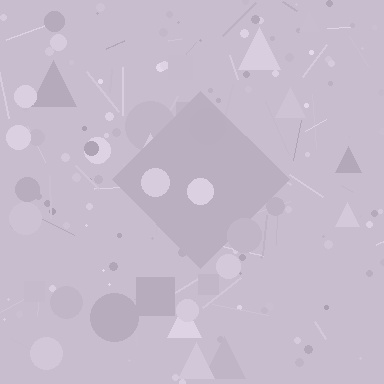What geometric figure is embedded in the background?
A diamond is embedded in the background.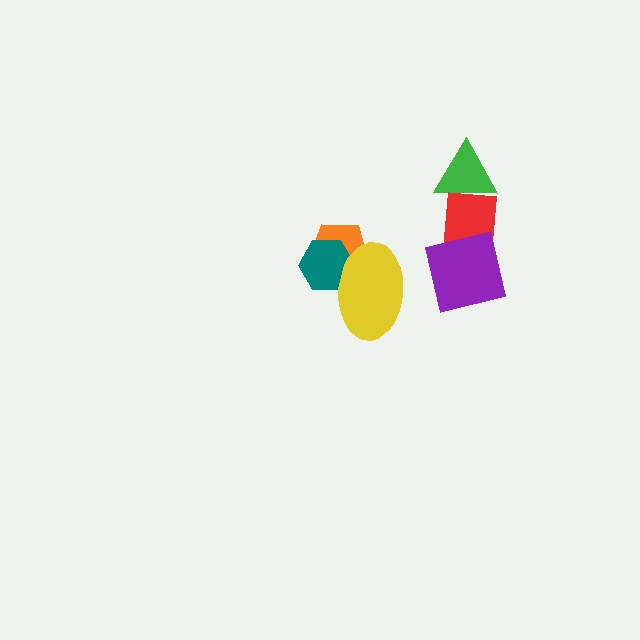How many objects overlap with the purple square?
1 object overlaps with the purple square.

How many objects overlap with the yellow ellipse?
2 objects overlap with the yellow ellipse.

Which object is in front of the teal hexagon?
The yellow ellipse is in front of the teal hexagon.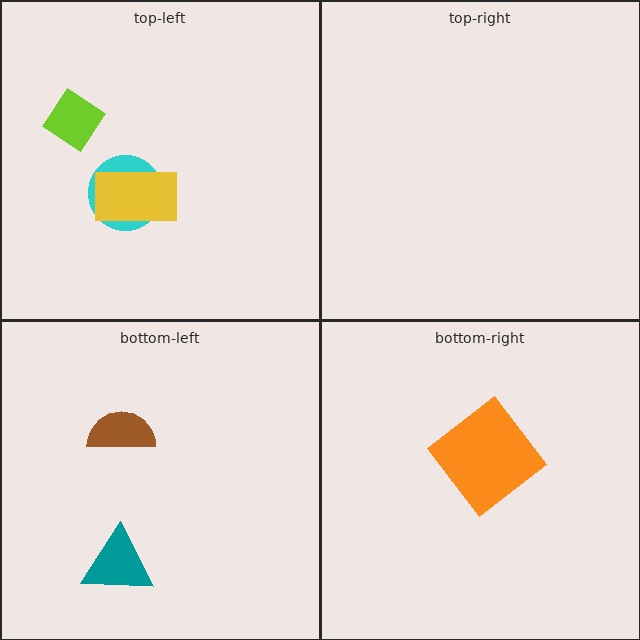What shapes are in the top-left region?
The cyan circle, the lime diamond, the yellow rectangle.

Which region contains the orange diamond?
The bottom-right region.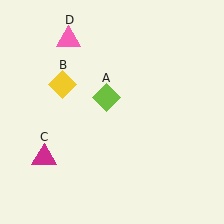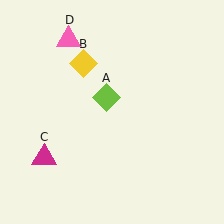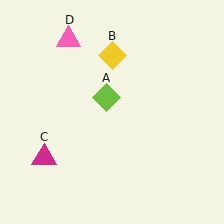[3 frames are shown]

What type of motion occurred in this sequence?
The yellow diamond (object B) rotated clockwise around the center of the scene.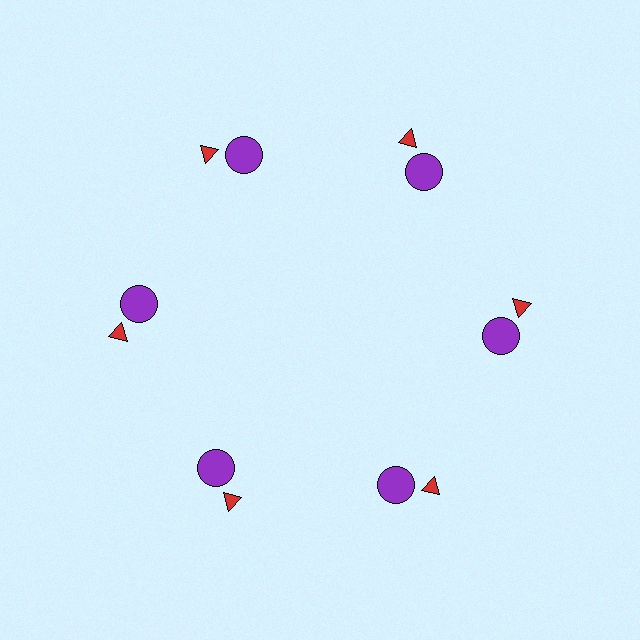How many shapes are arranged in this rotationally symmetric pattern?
There are 12 shapes, arranged in 6 groups of 2.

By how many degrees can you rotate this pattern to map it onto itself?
The pattern maps onto itself every 60 degrees of rotation.